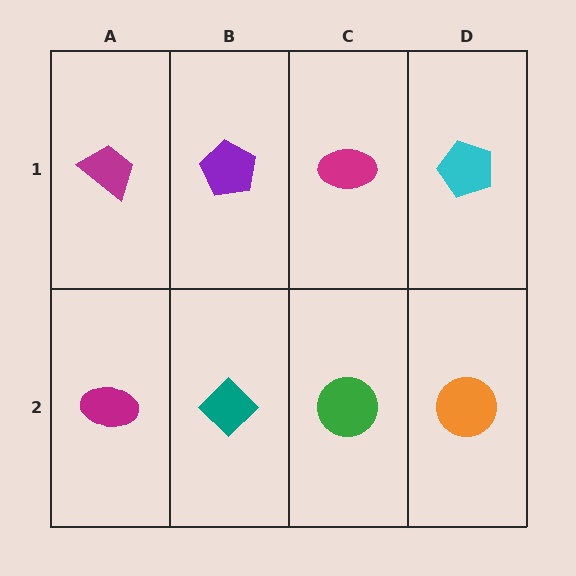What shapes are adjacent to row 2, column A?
A magenta trapezoid (row 1, column A), a teal diamond (row 2, column B).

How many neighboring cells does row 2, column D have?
2.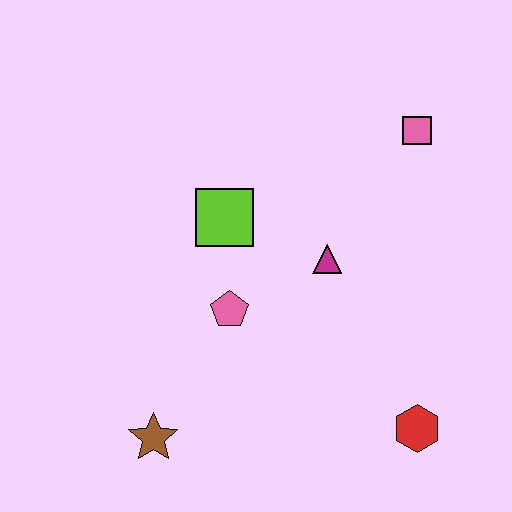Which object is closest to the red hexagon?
The magenta triangle is closest to the red hexagon.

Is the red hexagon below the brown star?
No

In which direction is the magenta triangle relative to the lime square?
The magenta triangle is to the right of the lime square.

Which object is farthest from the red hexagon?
The pink square is farthest from the red hexagon.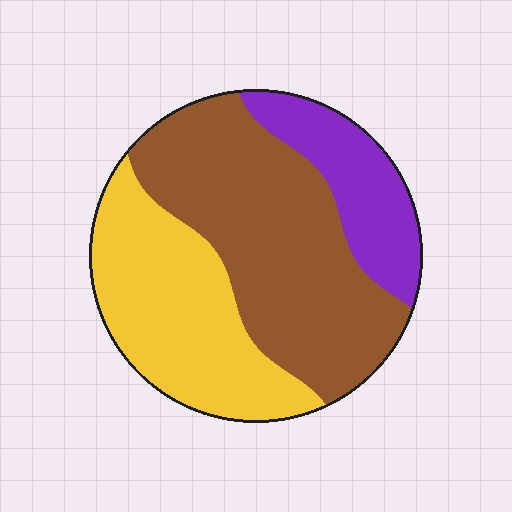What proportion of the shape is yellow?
Yellow covers around 35% of the shape.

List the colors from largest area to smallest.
From largest to smallest: brown, yellow, purple.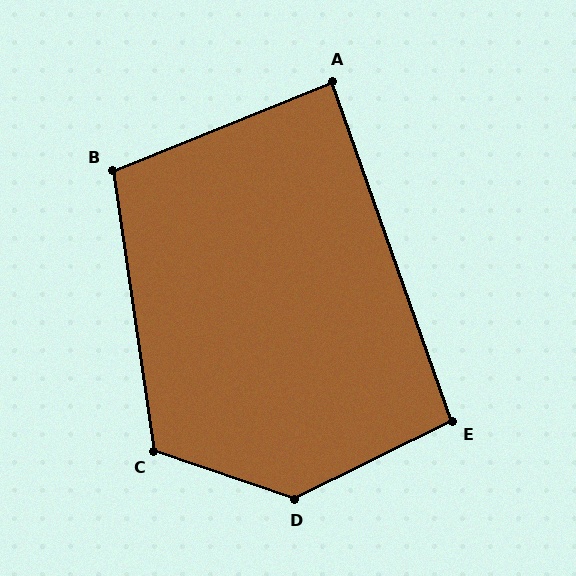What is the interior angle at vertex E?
Approximately 97 degrees (obtuse).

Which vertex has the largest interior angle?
D, at approximately 135 degrees.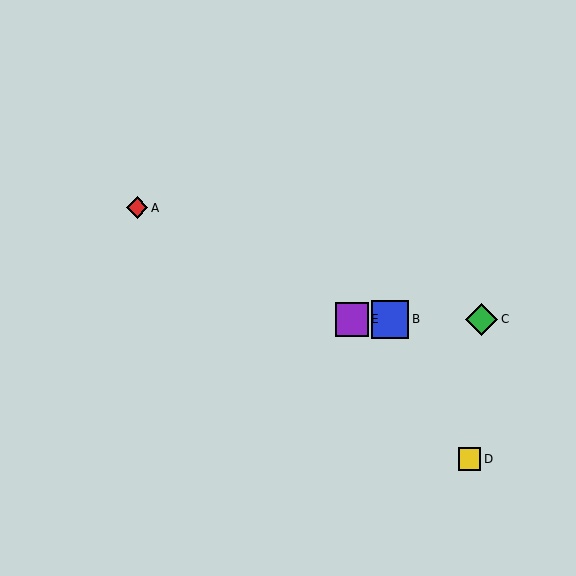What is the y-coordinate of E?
Object E is at y≈319.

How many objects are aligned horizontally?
3 objects (B, C, E) are aligned horizontally.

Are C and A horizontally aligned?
No, C is at y≈319 and A is at y≈208.